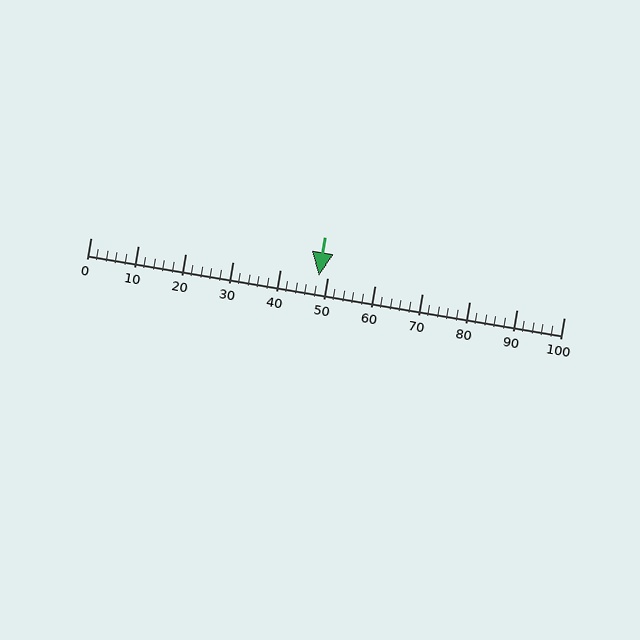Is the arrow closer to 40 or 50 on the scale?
The arrow is closer to 50.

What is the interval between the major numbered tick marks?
The major tick marks are spaced 10 units apart.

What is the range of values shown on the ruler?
The ruler shows values from 0 to 100.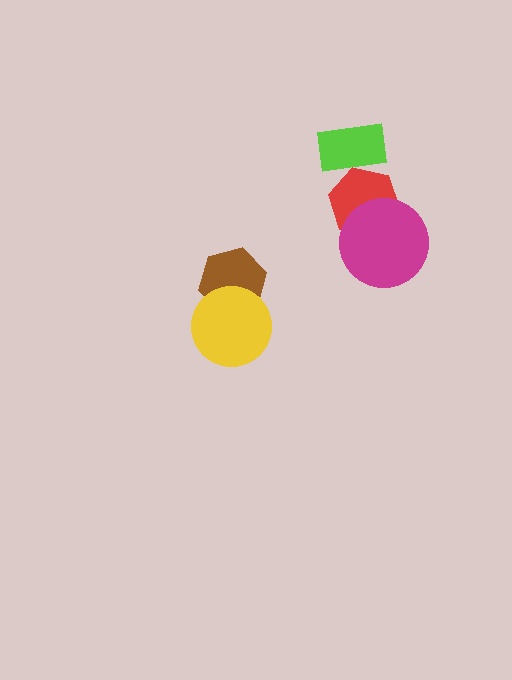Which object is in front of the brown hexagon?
The yellow circle is in front of the brown hexagon.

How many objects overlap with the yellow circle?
1 object overlaps with the yellow circle.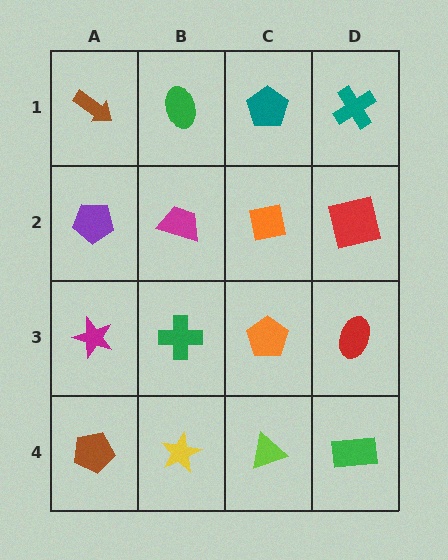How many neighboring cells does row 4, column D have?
2.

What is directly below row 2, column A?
A magenta star.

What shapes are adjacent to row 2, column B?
A green ellipse (row 1, column B), a green cross (row 3, column B), a purple pentagon (row 2, column A), an orange square (row 2, column C).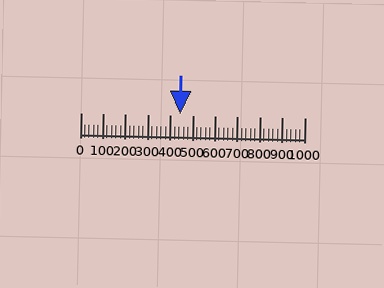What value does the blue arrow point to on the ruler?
The blue arrow points to approximately 443.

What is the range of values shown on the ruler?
The ruler shows values from 0 to 1000.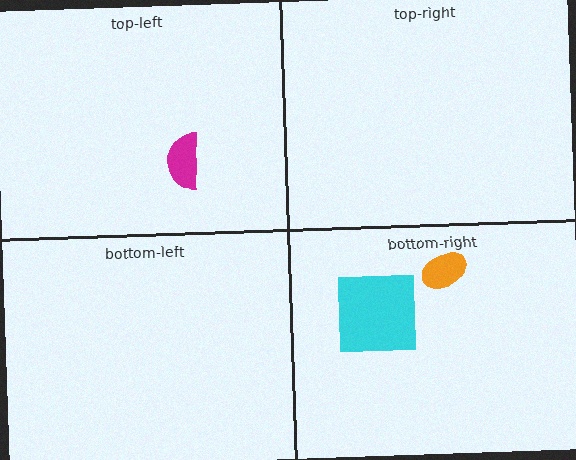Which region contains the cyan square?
The bottom-right region.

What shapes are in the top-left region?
The magenta semicircle.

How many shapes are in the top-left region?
1.